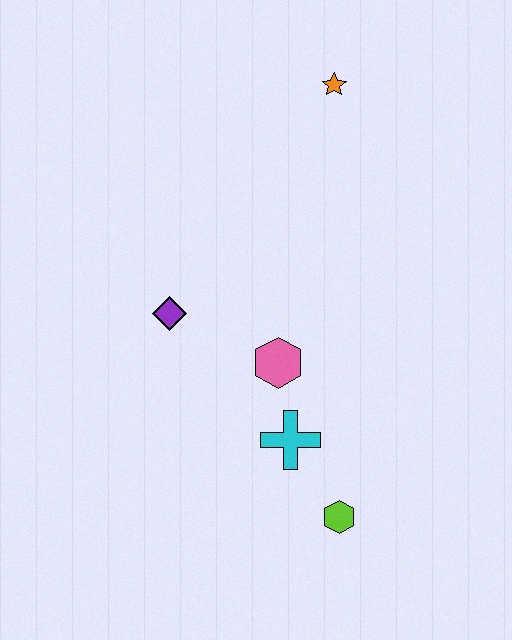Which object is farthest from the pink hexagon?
The orange star is farthest from the pink hexagon.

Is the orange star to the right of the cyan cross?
Yes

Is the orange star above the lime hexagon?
Yes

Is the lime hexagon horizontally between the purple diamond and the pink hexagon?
No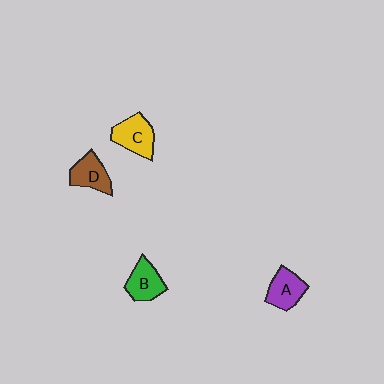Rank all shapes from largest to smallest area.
From largest to smallest: C (yellow), A (purple), B (green), D (brown).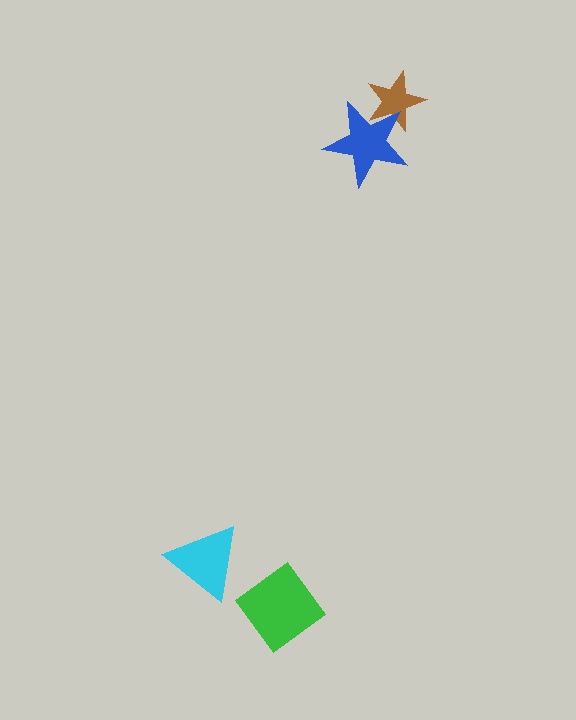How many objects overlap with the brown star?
1 object overlaps with the brown star.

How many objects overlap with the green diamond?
0 objects overlap with the green diamond.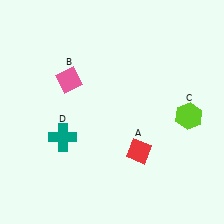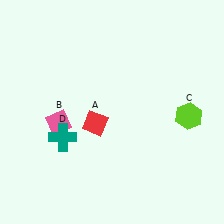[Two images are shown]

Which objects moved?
The objects that moved are: the red diamond (A), the pink diamond (B).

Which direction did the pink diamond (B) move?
The pink diamond (B) moved down.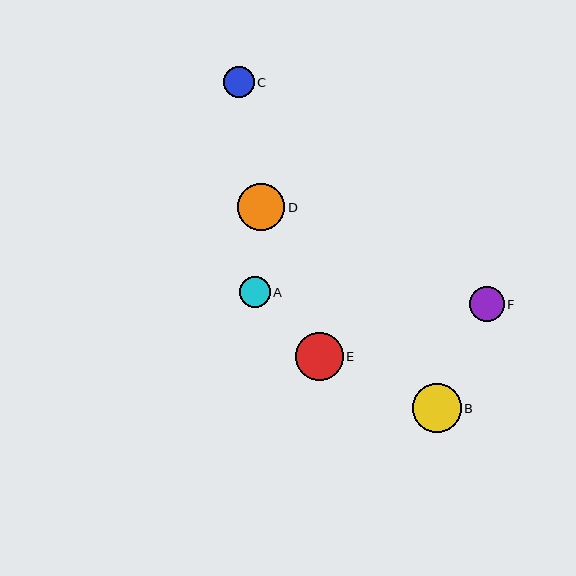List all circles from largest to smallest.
From largest to smallest: B, E, D, F, A, C.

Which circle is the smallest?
Circle C is the smallest with a size of approximately 31 pixels.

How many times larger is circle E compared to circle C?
Circle E is approximately 1.6 times the size of circle C.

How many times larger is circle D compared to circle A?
Circle D is approximately 1.5 times the size of circle A.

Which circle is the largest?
Circle B is the largest with a size of approximately 49 pixels.